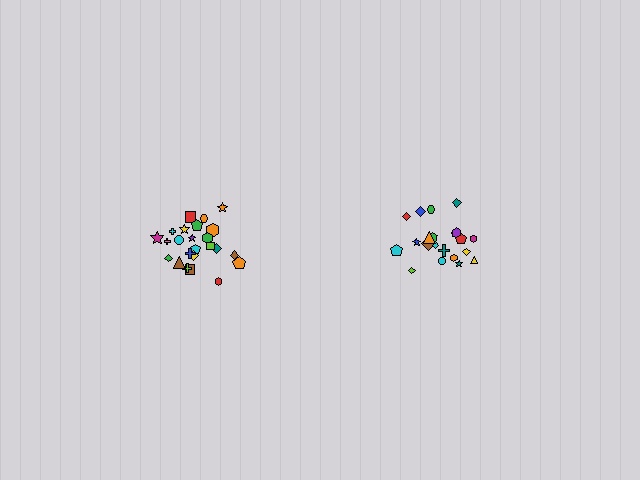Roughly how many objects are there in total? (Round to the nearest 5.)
Roughly 45 objects in total.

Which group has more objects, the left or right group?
The left group.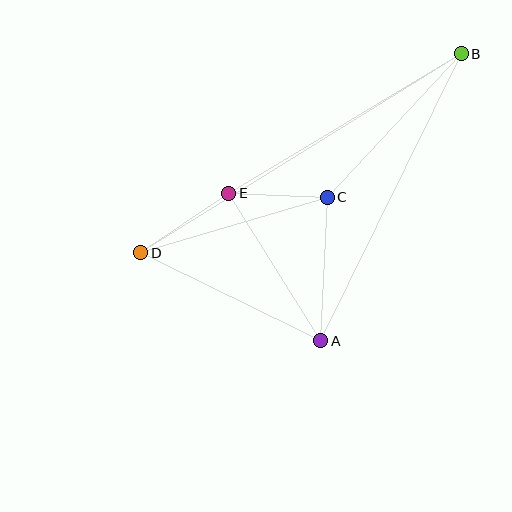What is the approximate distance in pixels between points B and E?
The distance between B and E is approximately 271 pixels.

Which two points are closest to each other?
Points C and E are closest to each other.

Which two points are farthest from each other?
Points B and D are farthest from each other.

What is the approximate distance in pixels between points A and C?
The distance between A and C is approximately 143 pixels.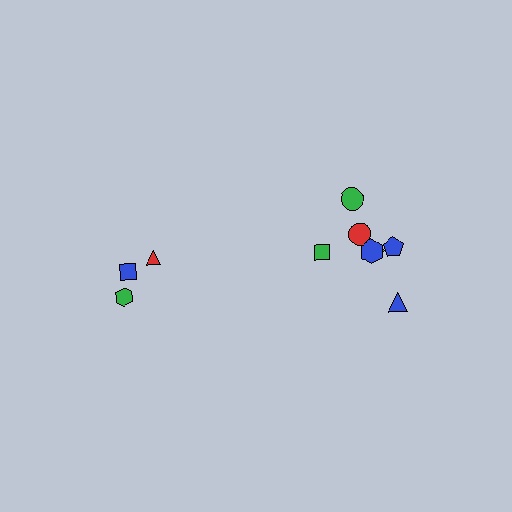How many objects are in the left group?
There are 3 objects.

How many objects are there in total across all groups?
There are 10 objects.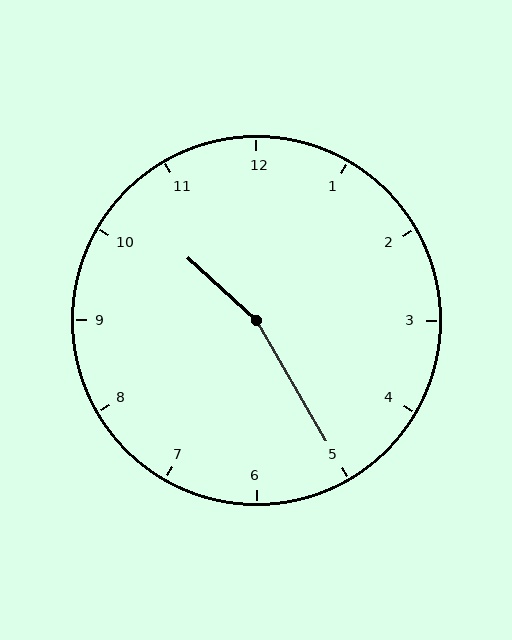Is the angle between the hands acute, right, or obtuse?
It is obtuse.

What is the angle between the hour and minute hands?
Approximately 162 degrees.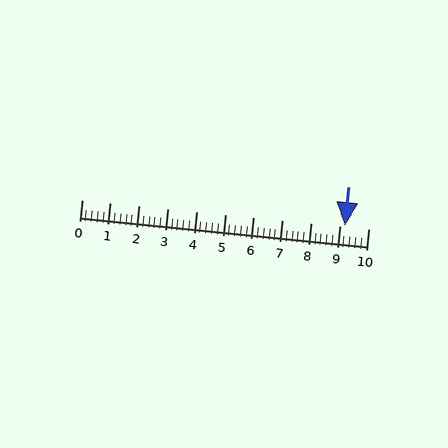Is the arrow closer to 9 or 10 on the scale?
The arrow is closer to 9.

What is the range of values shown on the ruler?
The ruler shows values from 0 to 10.